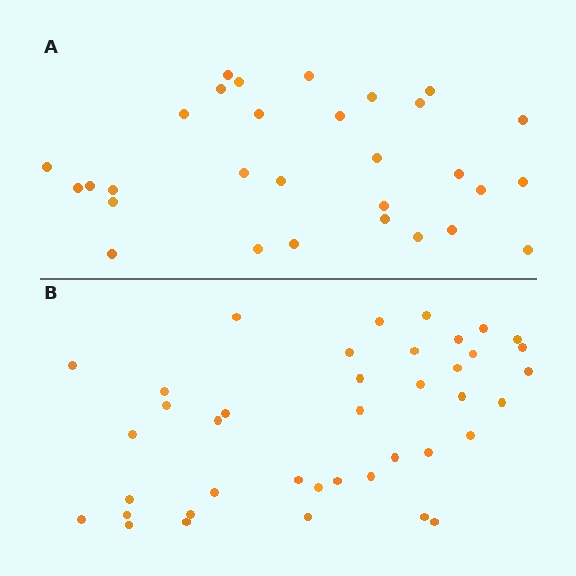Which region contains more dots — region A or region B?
Region B (the bottom region) has more dots.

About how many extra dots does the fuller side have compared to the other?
Region B has roughly 10 or so more dots than region A.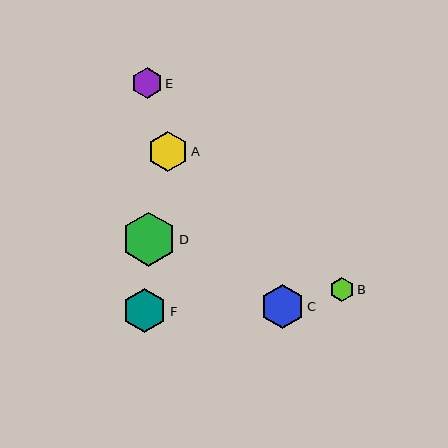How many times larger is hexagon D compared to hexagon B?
Hexagon D is approximately 2.2 times the size of hexagon B.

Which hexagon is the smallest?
Hexagon B is the smallest with a size of approximately 24 pixels.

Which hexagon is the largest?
Hexagon D is the largest with a size of approximately 54 pixels.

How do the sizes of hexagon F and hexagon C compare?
Hexagon F and hexagon C are approximately the same size.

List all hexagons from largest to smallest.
From largest to smallest: D, F, C, A, E, B.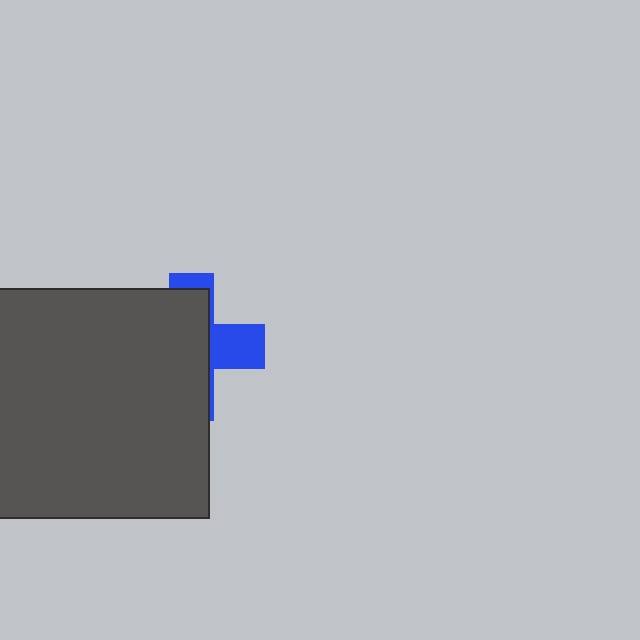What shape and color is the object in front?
The object in front is a dark gray rectangle.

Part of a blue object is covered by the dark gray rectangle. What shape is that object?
It is a cross.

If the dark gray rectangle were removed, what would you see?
You would see the complete blue cross.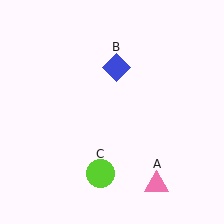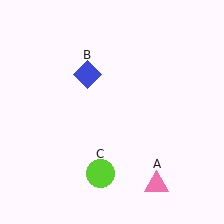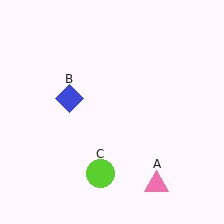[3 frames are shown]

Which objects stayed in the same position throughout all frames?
Pink triangle (object A) and lime circle (object C) remained stationary.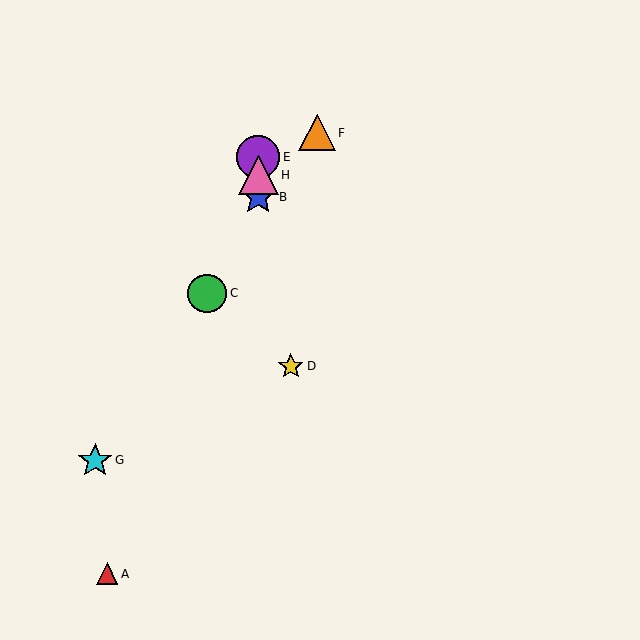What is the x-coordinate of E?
Object E is at x≈258.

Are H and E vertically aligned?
Yes, both are at x≈258.